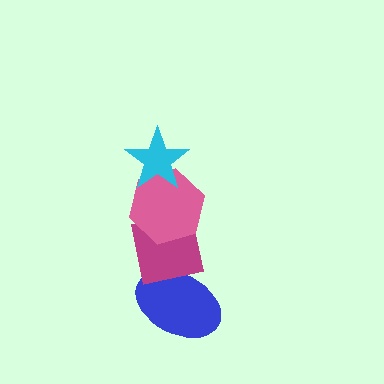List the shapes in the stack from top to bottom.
From top to bottom: the cyan star, the pink hexagon, the magenta square, the blue ellipse.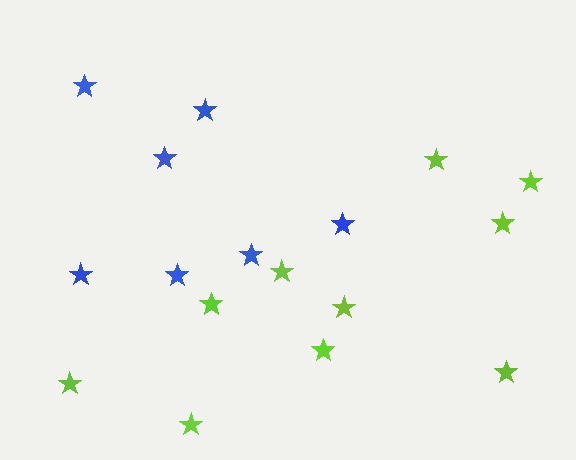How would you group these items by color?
There are 2 groups: one group of lime stars (10) and one group of blue stars (7).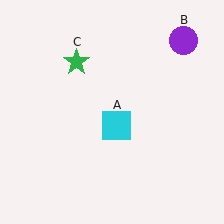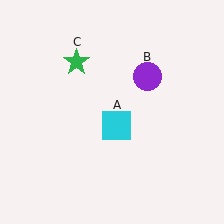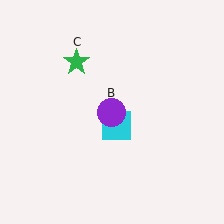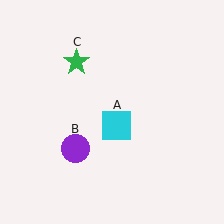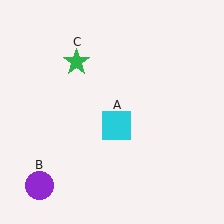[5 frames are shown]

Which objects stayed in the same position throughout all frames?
Cyan square (object A) and green star (object C) remained stationary.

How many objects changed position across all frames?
1 object changed position: purple circle (object B).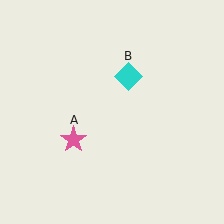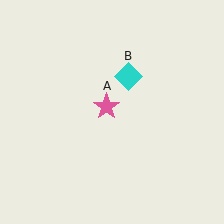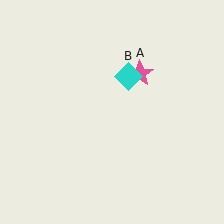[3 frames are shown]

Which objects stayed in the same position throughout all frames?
Cyan diamond (object B) remained stationary.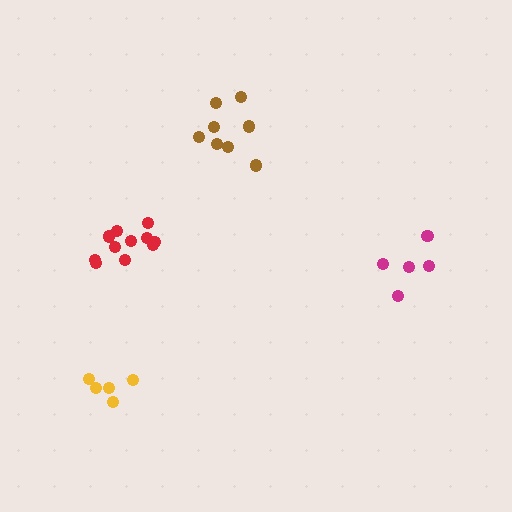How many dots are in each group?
Group 1: 6 dots, Group 2: 8 dots, Group 3: 5 dots, Group 4: 11 dots (30 total).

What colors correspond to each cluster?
The clusters are colored: magenta, brown, yellow, red.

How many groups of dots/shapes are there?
There are 4 groups.